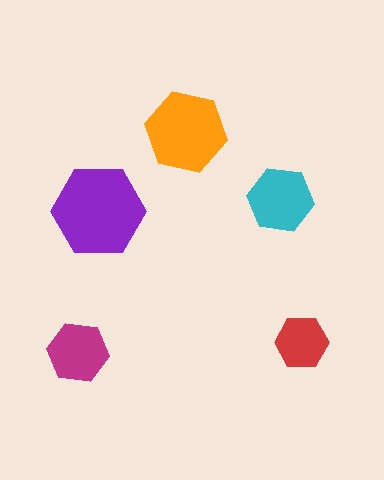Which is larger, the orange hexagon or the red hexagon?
The orange one.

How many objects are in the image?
There are 5 objects in the image.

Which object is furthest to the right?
The red hexagon is rightmost.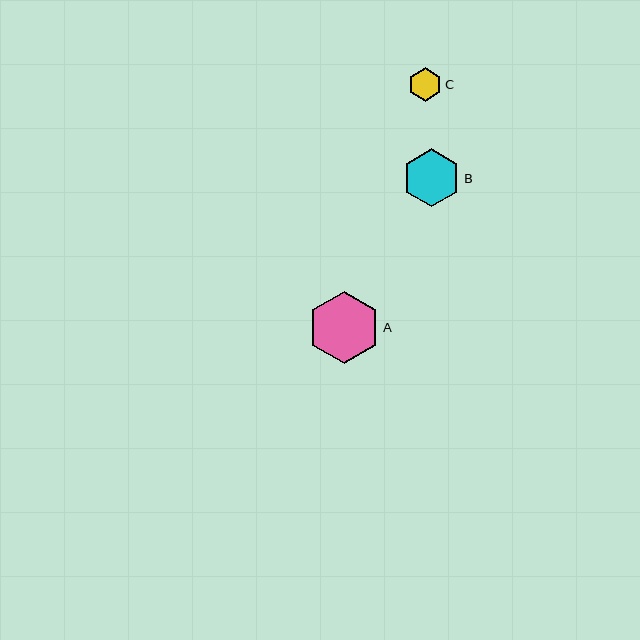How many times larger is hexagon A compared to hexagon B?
Hexagon A is approximately 1.2 times the size of hexagon B.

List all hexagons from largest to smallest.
From largest to smallest: A, B, C.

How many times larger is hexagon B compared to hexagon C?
Hexagon B is approximately 1.8 times the size of hexagon C.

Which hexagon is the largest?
Hexagon A is the largest with a size of approximately 72 pixels.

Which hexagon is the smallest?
Hexagon C is the smallest with a size of approximately 33 pixels.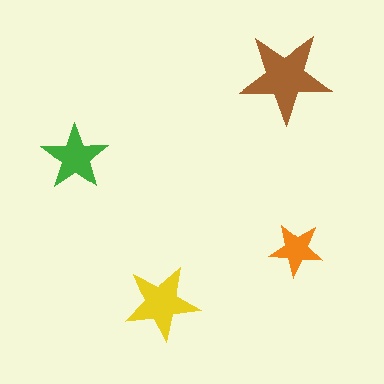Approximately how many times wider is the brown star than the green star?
About 1.5 times wider.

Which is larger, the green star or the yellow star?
The yellow one.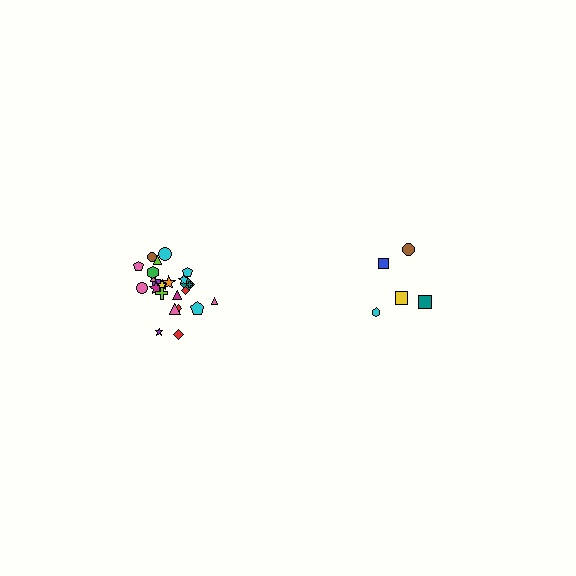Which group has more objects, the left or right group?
The left group.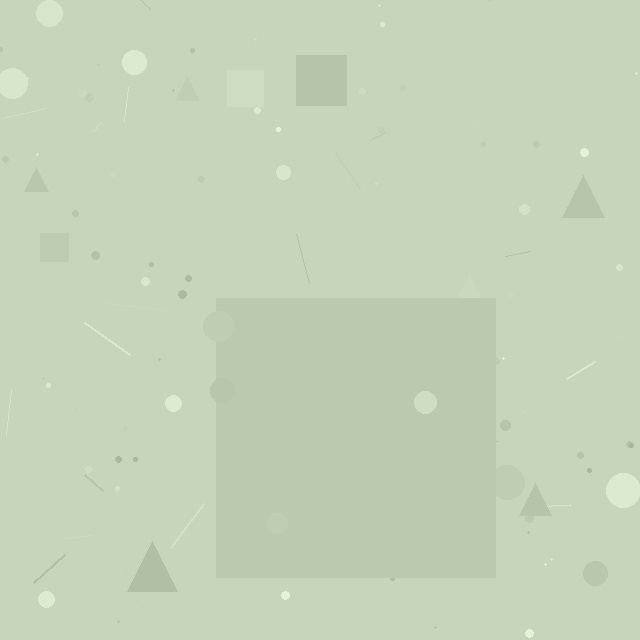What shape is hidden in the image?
A square is hidden in the image.